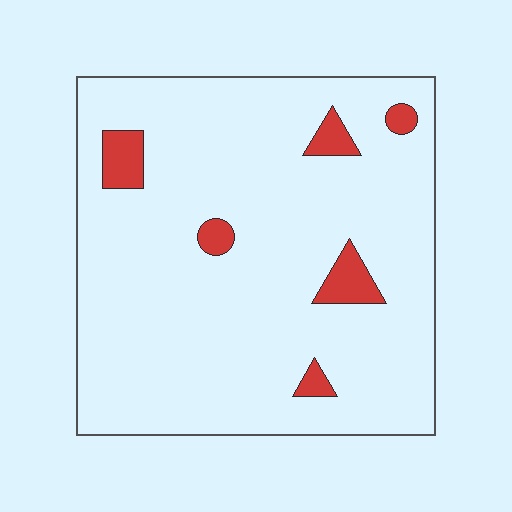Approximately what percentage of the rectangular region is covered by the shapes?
Approximately 5%.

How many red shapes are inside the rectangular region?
6.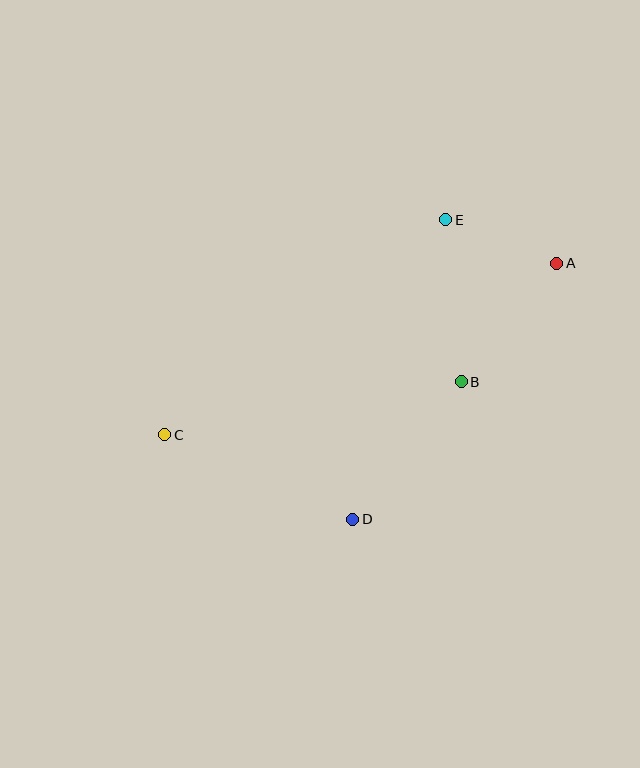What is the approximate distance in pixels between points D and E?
The distance between D and E is approximately 313 pixels.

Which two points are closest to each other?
Points A and E are closest to each other.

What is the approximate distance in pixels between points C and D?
The distance between C and D is approximately 206 pixels.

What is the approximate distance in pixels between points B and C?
The distance between B and C is approximately 301 pixels.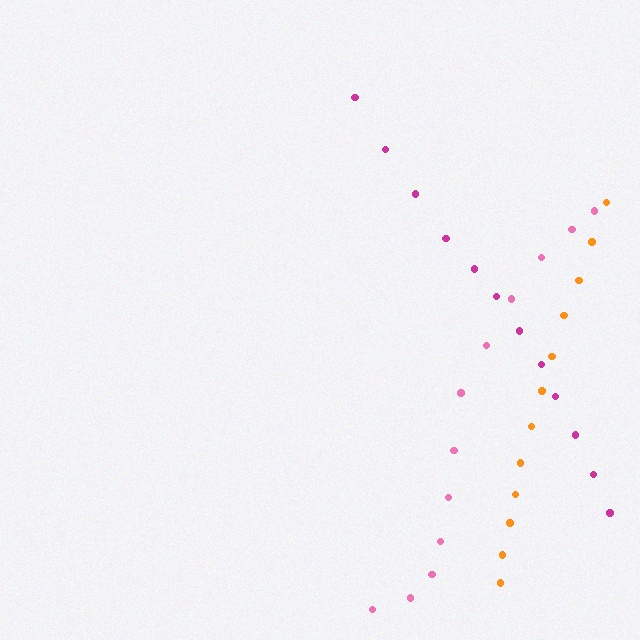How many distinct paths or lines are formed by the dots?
There are 3 distinct paths.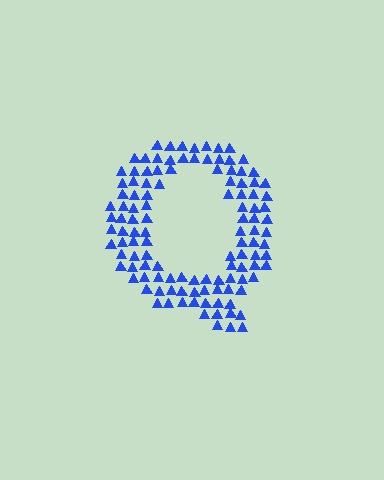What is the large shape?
The large shape is the letter Q.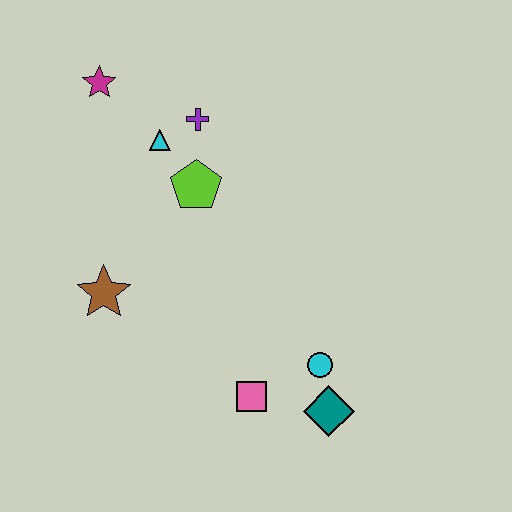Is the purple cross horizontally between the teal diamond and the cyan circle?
No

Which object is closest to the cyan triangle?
The purple cross is closest to the cyan triangle.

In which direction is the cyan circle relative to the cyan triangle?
The cyan circle is below the cyan triangle.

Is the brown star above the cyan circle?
Yes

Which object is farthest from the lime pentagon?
The teal diamond is farthest from the lime pentagon.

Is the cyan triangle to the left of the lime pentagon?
Yes